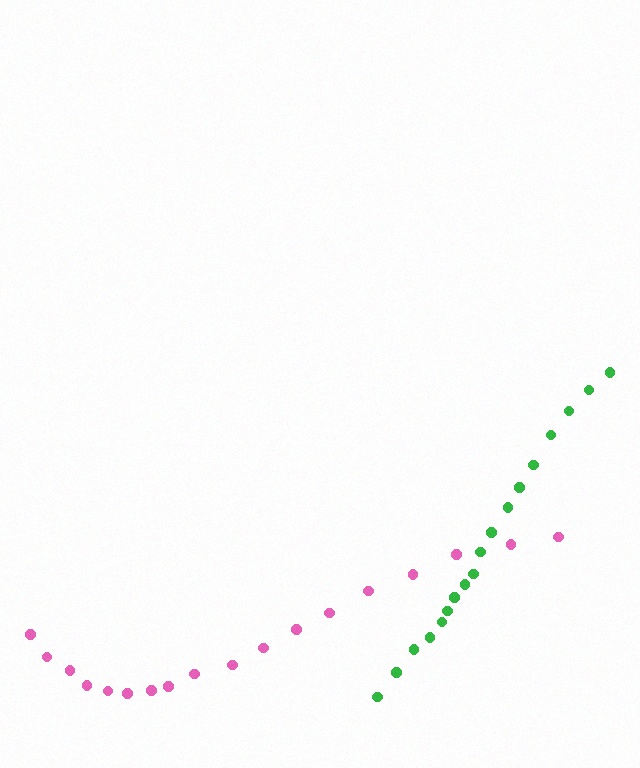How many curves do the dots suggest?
There are 2 distinct paths.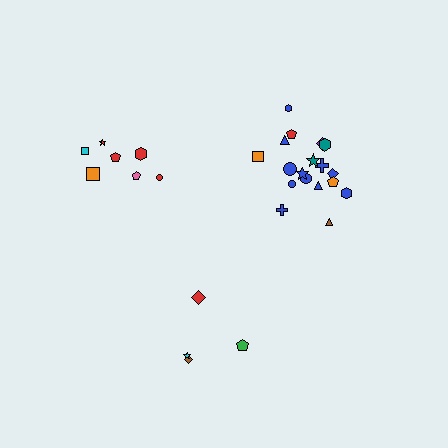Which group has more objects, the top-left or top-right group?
The top-right group.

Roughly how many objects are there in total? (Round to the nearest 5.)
Roughly 30 objects in total.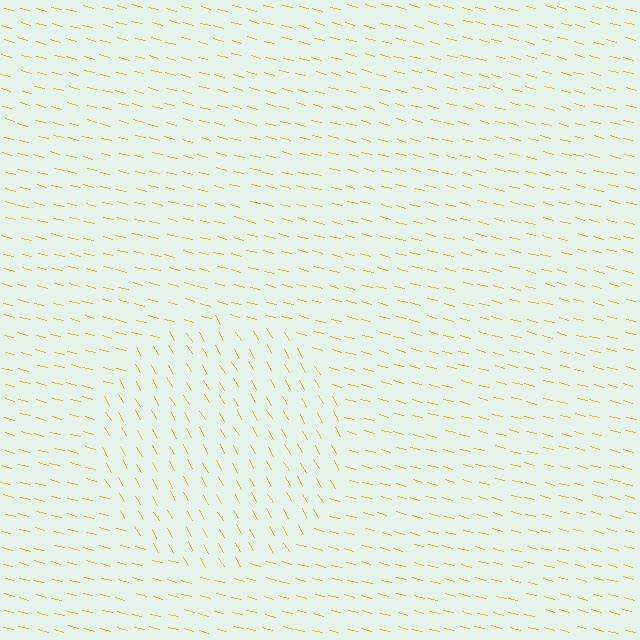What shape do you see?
I see a circle.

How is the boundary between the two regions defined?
The boundary is defined purely by a change in line orientation (approximately 45 degrees difference). All lines are the same color and thickness.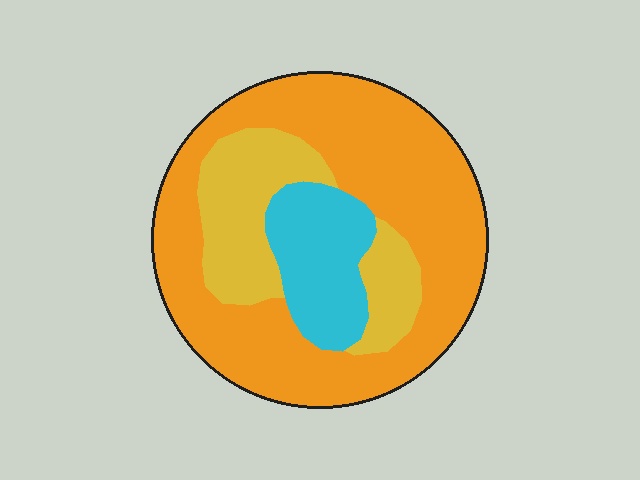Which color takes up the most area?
Orange, at roughly 60%.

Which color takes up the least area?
Cyan, at roughly 15%.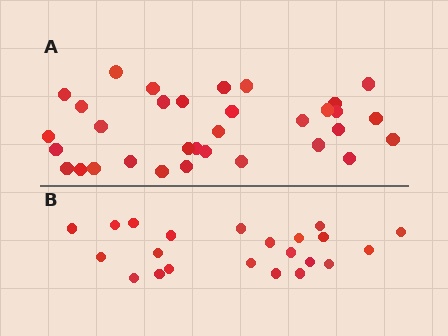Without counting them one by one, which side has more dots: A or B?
Region A (the top region) has more dots.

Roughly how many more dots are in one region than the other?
Region A has roughly 12 or so more dots than region B.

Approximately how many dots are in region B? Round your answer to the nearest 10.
About 20 dots. (The exact count is 22, which rounds to 20.)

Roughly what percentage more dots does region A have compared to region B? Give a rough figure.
About 50% more.